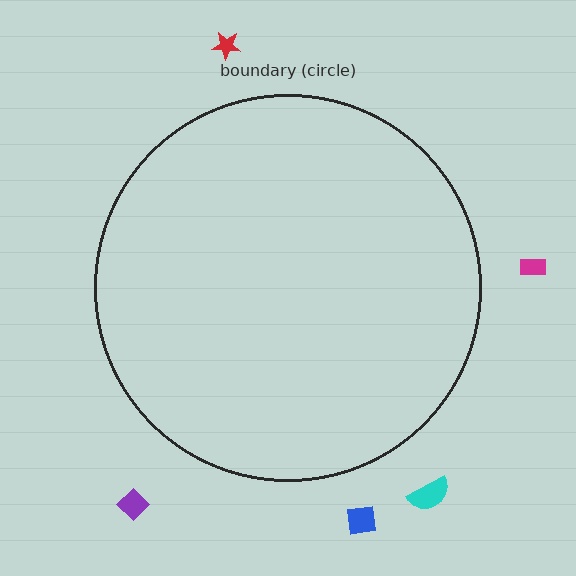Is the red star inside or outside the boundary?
Outside.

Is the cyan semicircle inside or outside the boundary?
Outside.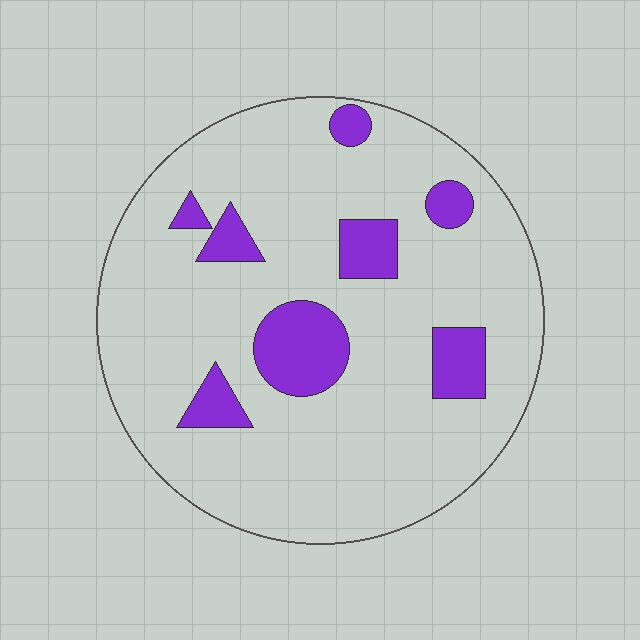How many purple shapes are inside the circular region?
8.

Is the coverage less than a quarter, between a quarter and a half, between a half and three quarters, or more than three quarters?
Less than a quarter.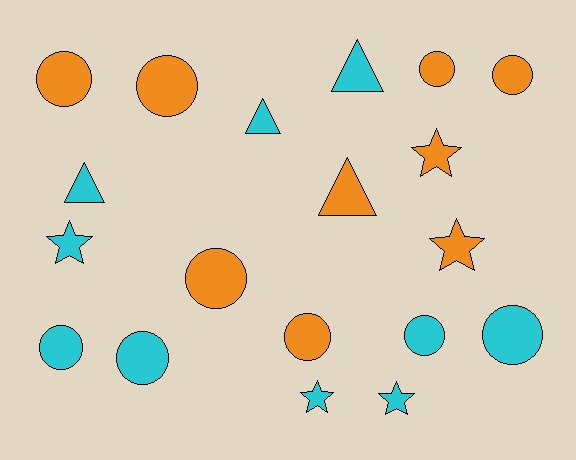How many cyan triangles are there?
There are 3 cyan triangles.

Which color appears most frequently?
Cyan, with 10 objects.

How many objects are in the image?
There are 19 objects.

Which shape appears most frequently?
Circle, with 10 objects.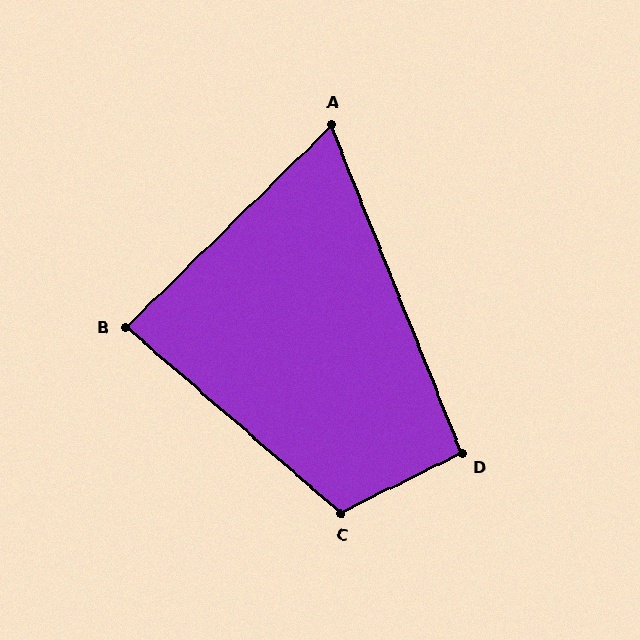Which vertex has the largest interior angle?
C, at approximately 113 degrees.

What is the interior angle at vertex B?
Approximately 85 degrees (approximately right).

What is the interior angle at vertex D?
Approximately 95 degrees (approximately right).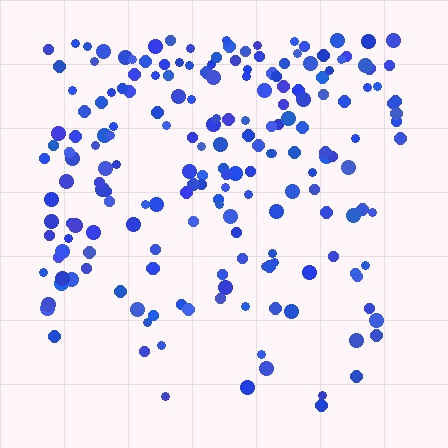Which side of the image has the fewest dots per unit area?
The bottom.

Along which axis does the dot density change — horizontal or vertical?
Vertical.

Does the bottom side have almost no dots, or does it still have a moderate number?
Still a moderate number, just noticeably fewer than the top.